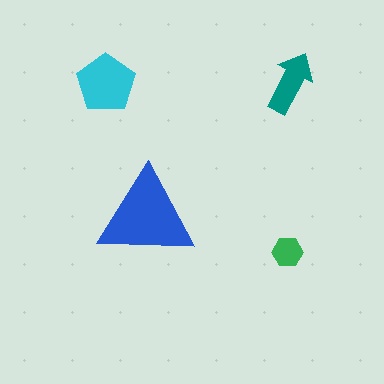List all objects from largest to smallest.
The blue triangle, the cyan pentagon, the teal arrow, the green hexagon.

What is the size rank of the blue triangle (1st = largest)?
1st.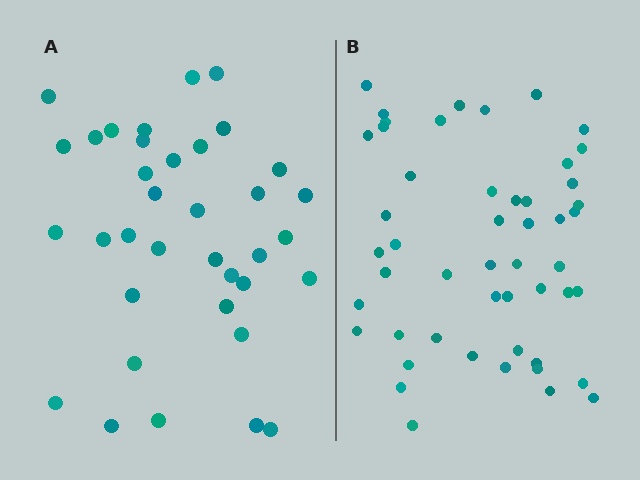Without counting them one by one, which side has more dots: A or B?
Region B (the right region) has more dots.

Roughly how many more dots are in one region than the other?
Region B has approximately 15 more dots than region A.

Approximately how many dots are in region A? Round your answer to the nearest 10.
About 40 dots. (The exact count is 36, which rounds to 40.)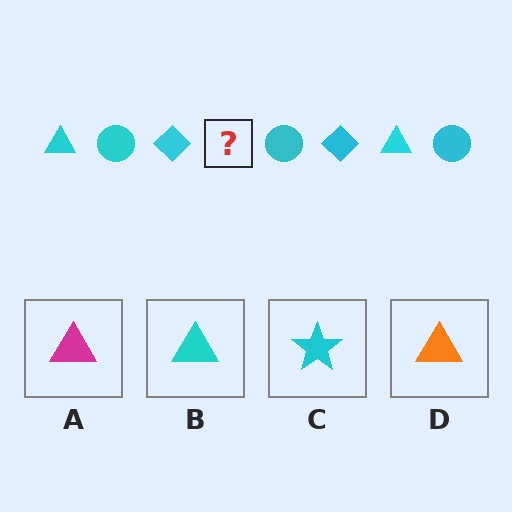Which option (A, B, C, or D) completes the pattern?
B.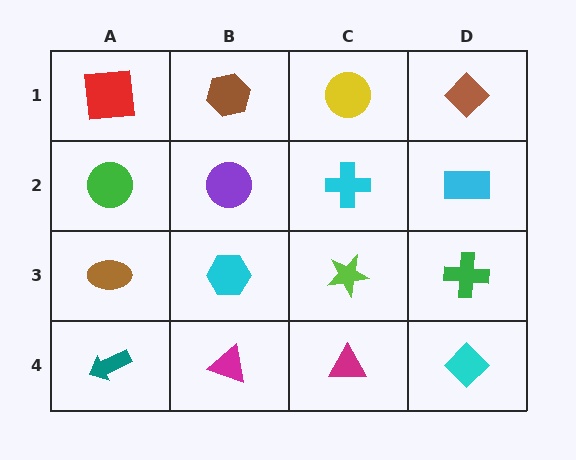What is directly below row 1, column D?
A cyan rectangle.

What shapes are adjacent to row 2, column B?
A brown hexagon (row 1, column B), a cyan hexagon (row 3, column B), a green circle (row 2, column A), a cyan cross (row 2, column C).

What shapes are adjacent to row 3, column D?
A cyan rectangle (row 2, column D), a cyan diamond (row 4, column D), a lime star (row 3, column C).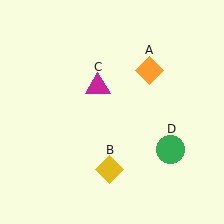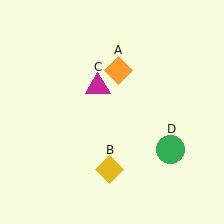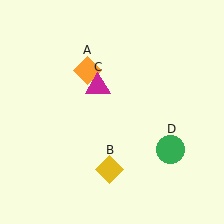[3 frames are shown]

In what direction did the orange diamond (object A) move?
The orange diamond (object A) moved left.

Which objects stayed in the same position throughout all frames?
Yellow diamond (object B) and magenta triangle (object C) and green circle (object D) remained stationary.